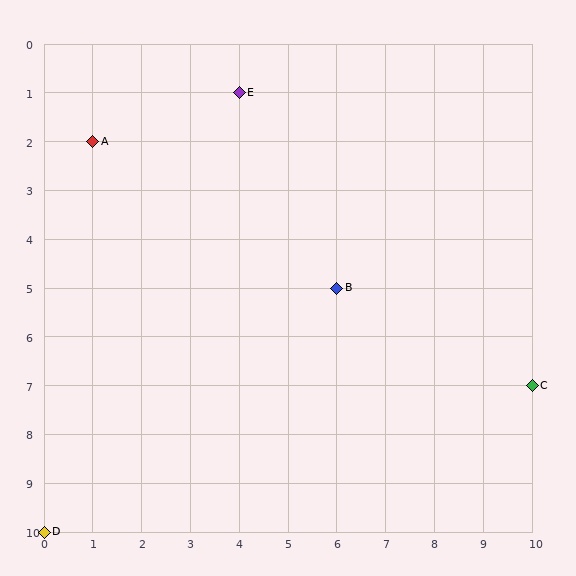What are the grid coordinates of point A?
Point A is at grid coordinates (1, 2).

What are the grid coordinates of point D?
Point D is at grid coordinates (0, 10).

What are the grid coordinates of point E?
Point E is at grid coordinates (4, 1).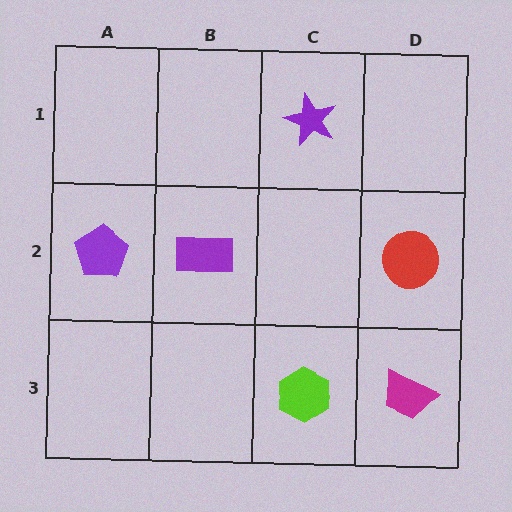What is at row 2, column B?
A purple rectangle.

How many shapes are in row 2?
3 shapes.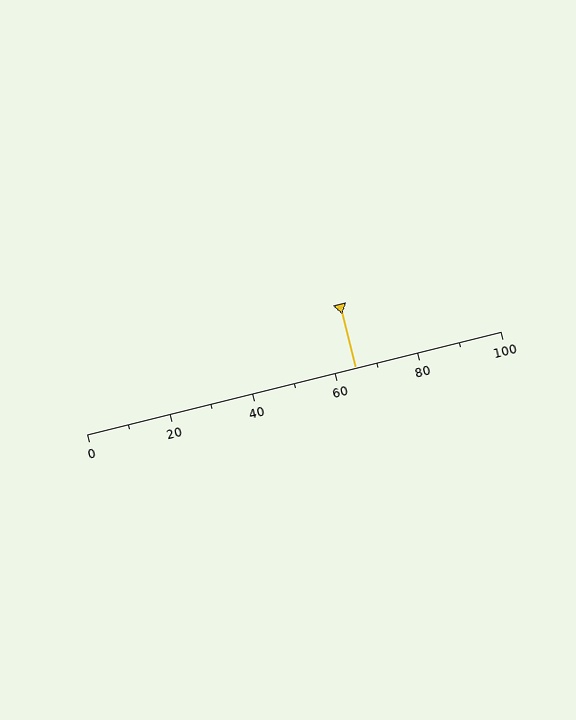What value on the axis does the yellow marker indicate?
The marker indicates approximately 65.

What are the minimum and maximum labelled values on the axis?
The axis runs from 0 to 100.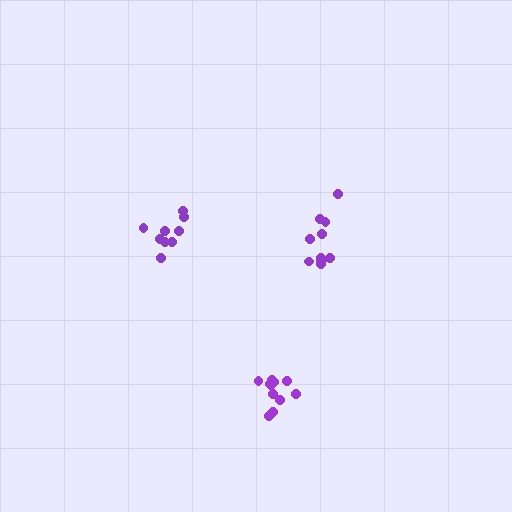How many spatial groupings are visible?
There are 3 spatial groupings.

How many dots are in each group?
Group 1: 9 dots, Group 2: 11 dots, Group 3: 11 dots (31 total).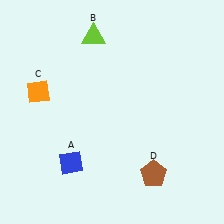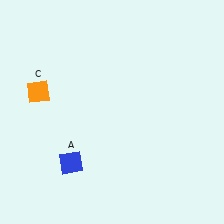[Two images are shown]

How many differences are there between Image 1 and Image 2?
There are 2 differences between the two images.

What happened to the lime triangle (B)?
The lime triangle (B) was removed in Image 2. It was in the top-left area of Image 1.